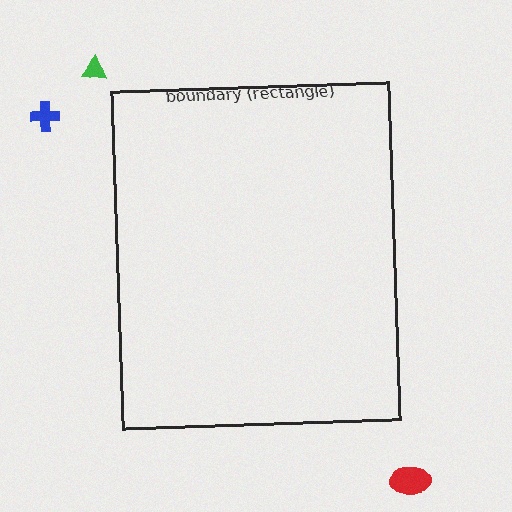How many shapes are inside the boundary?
0 inside, 3 outside.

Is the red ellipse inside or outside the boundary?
Outside.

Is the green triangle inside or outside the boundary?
Outside.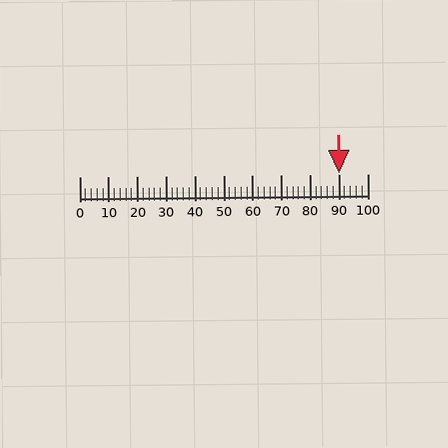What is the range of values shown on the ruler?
The ruler shows values from 0 to 100.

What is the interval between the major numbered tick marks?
The major tick marks are spaced 10 units apart.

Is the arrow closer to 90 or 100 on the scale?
The arrow is closer to 90.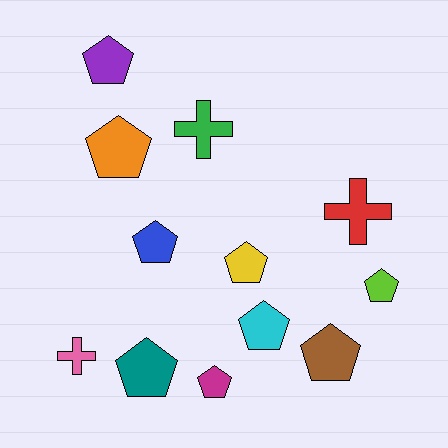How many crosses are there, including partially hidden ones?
There are 3 crosses.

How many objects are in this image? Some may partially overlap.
There are 12 objects.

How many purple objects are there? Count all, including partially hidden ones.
There is 1 purple object.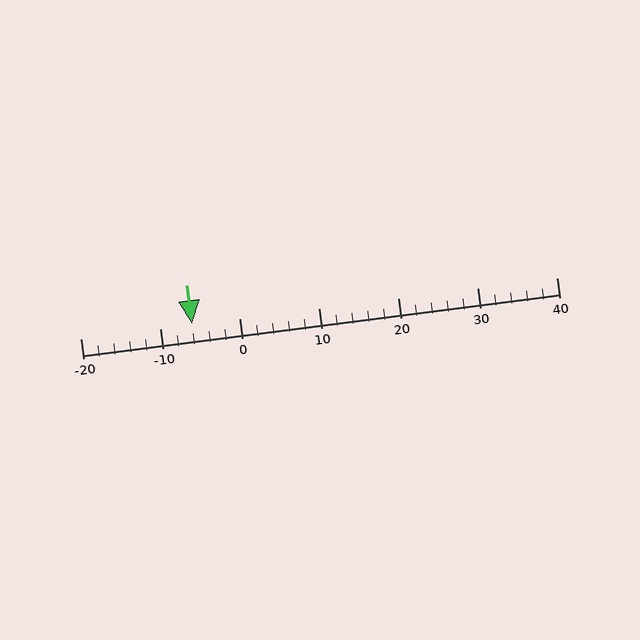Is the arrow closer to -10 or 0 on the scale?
The arrow is closer to -10.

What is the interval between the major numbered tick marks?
The major tick marks are spaced 10 units apart.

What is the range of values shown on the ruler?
The ruler shows values from -20 to 40.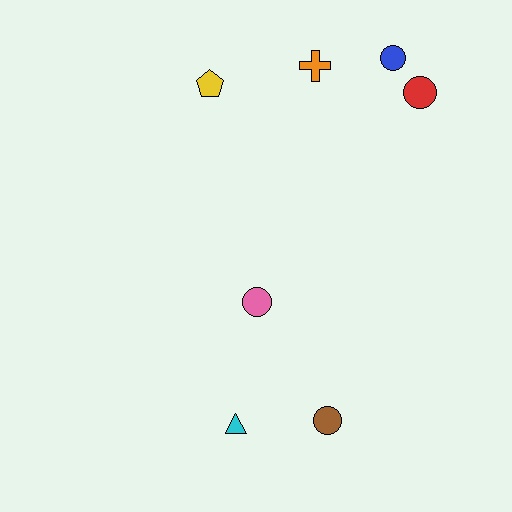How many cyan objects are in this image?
There is 1 cyan object.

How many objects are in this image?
There are 7 objects.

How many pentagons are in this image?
There is 1 pentagon.